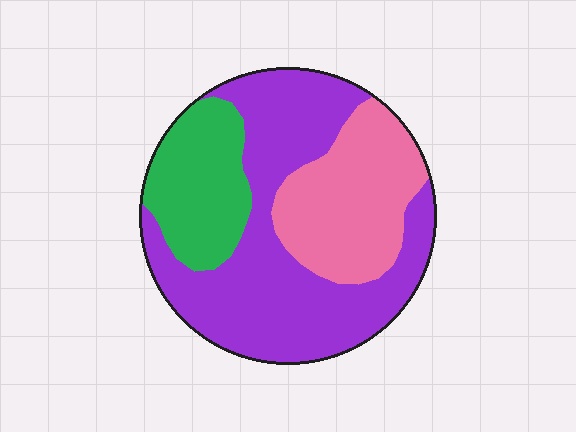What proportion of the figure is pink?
Pink covers roughly 25% of the figure.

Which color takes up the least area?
Green, at roughly 20%.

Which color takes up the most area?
Purple, at roughly 55%.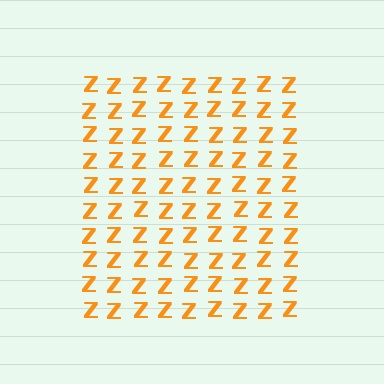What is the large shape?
The large shape is a square.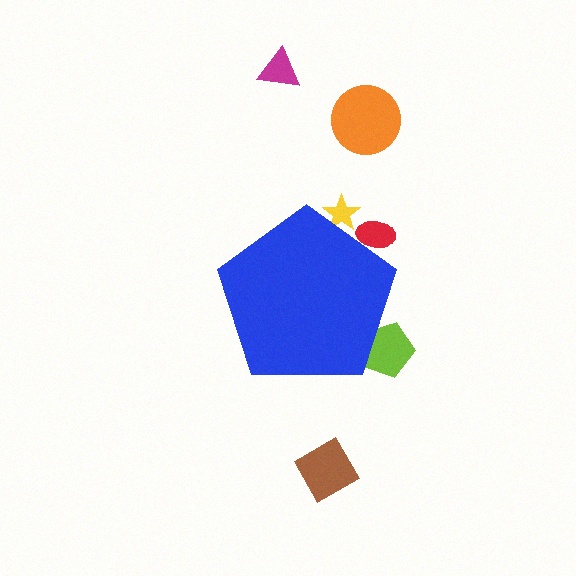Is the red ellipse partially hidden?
Yes, the red ellipse is partially hidden behind the blue pentagon.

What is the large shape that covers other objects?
A blue pentagon.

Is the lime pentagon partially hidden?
Yes, the lime pentagon is partially hidden behind the blue pentagon.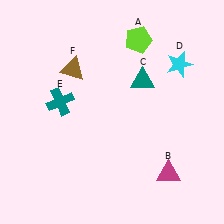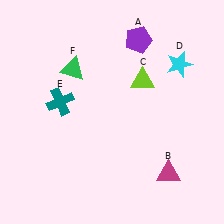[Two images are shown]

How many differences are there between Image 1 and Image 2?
There are 3 differences between the two images.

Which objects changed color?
A changed from lime to purple. C changed from teal to lime. F changed from brown to green.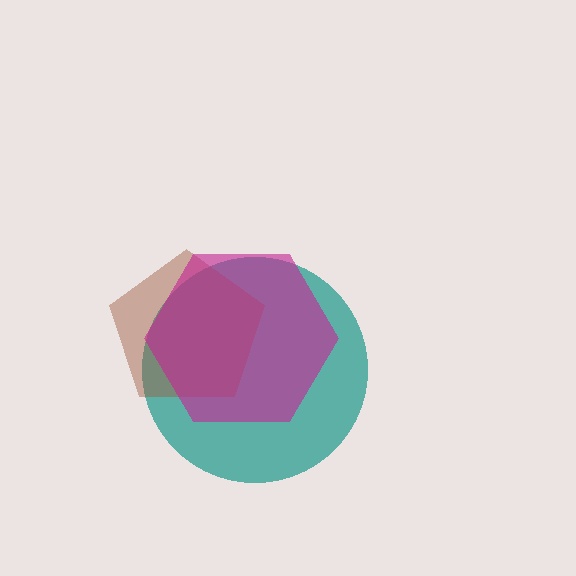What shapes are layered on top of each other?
The layered shapes are: a teal circle, a brown pentagon, a magenta hexagon.